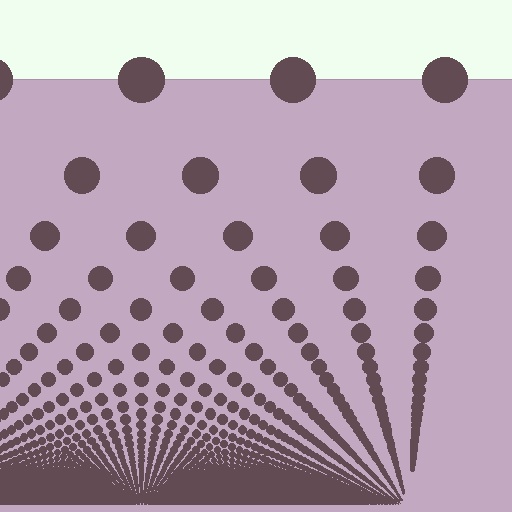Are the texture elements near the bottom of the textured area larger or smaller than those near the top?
Smaller. The gradient is inverted — elements near the bottom are smaller and denser.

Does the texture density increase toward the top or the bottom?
Density increases toward the bottom.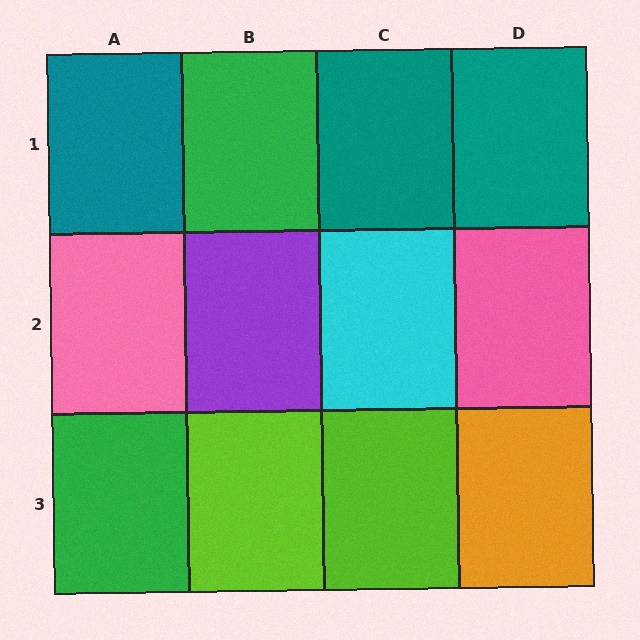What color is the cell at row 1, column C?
Teal.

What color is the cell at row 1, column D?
Teal.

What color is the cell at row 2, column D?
Pink.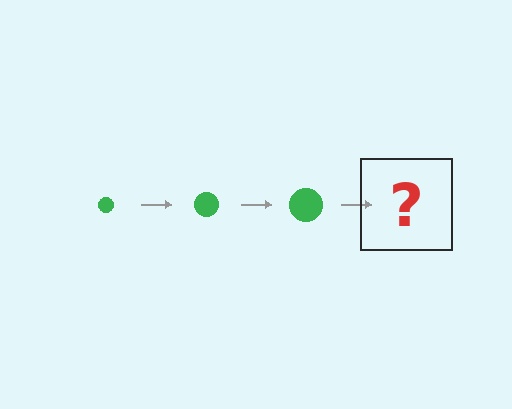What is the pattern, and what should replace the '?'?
The pattern is that the circle gets progressively larger each step. The '?' should be a green circle, larger than the previous one.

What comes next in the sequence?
The next element should be a green circle, larger than the previous one.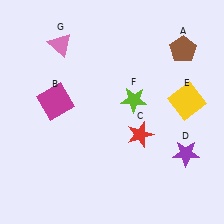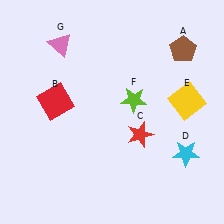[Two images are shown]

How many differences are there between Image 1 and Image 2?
There are 2 differences between the two images.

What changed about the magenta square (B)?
In Image 1, B is magenta. In Image 2, it changed to red.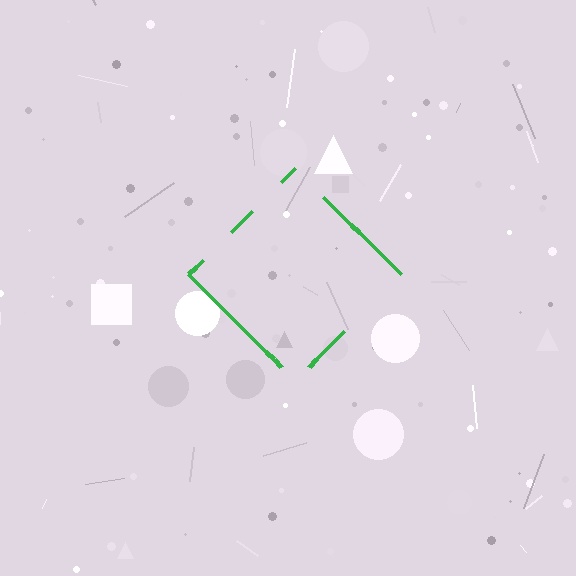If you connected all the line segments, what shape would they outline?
They would outline a diamond.